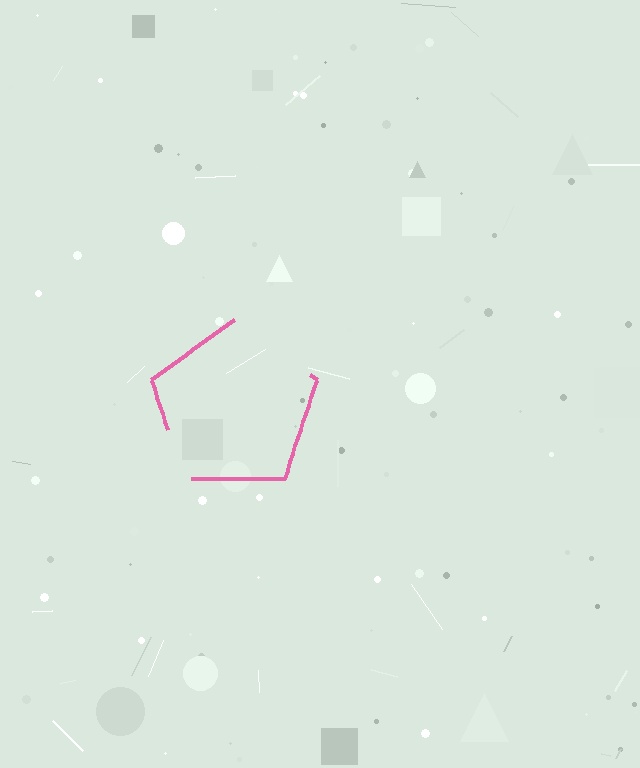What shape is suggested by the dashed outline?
The dashed outline suggests a pentagon.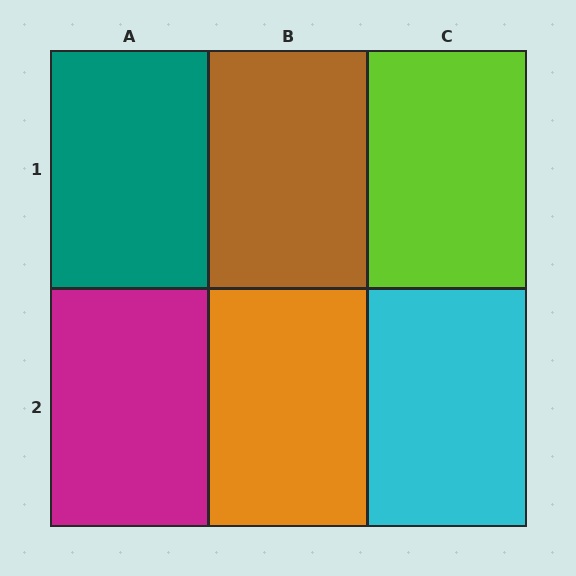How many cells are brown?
1 cell is brown.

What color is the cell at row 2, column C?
Cyan.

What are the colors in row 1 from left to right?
Teal, brown, lime.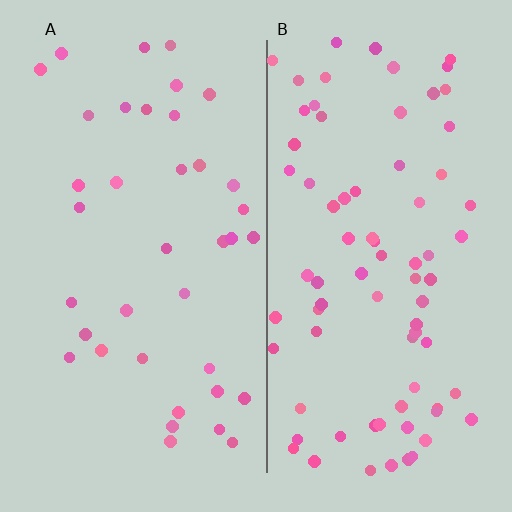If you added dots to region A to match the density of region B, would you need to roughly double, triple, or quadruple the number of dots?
Approximately double.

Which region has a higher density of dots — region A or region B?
B (the right).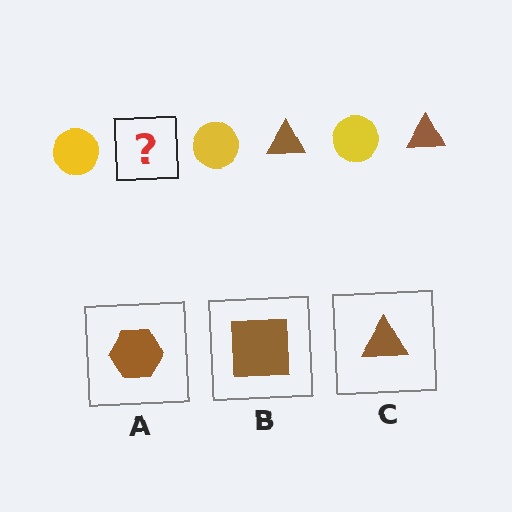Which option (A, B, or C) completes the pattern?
C.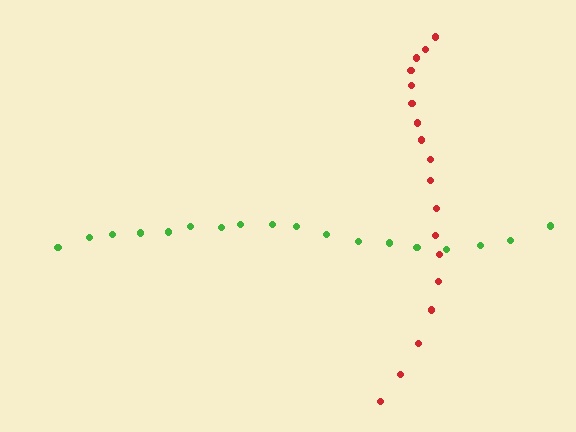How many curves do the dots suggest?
There are 2 distinct paths.